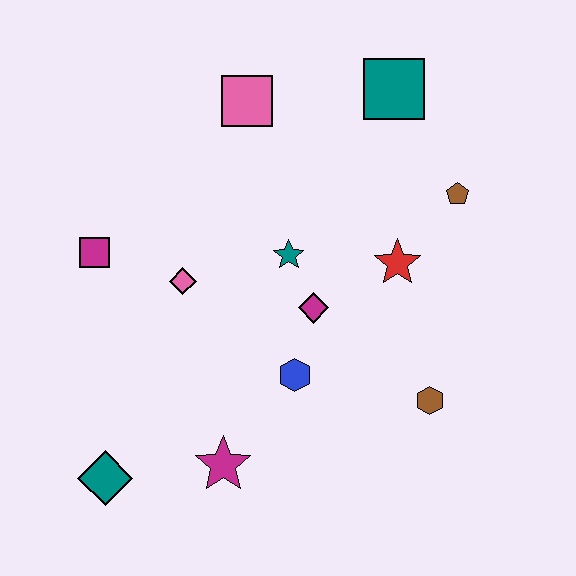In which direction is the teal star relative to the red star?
The teal star is to the left of the red star.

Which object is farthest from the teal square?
The teal diamond is farthest from the teal square.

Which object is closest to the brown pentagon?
The red star is closest to the brown pentagon.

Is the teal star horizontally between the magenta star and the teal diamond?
No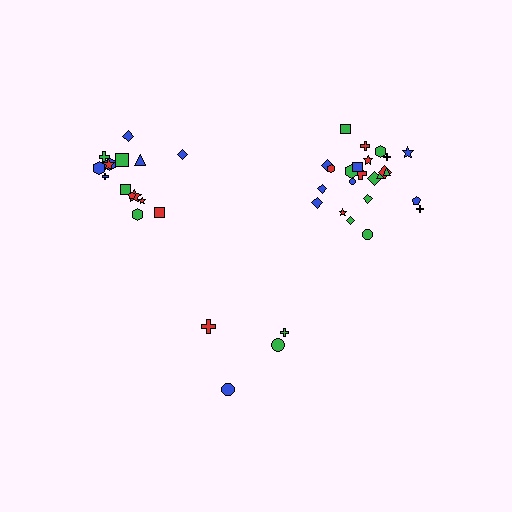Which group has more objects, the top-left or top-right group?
The top-right group.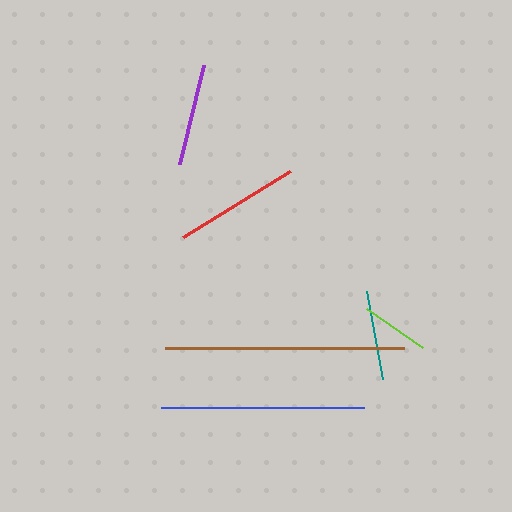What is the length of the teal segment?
The teal segment is approximately 89 pixels long.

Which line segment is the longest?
The brown line is the longest at approximately 239 pixels.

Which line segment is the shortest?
The lime line is the shortest at approximately 68 pixels.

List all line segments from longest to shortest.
From longest to shortest: brown, blue, red, purple, teal, lime.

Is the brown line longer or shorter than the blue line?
The brown line is longer than the blue line.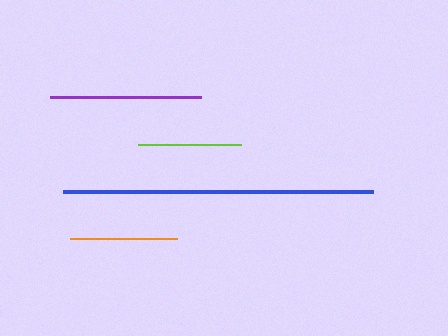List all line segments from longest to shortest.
From longest to shortest: blue, purple, orange, lime.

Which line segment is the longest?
The blue line is the longest at approximately 310 pixels.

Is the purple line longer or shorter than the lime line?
The purple line is longer than the lime line.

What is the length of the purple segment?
The purple segment is approximately 151 pixels long.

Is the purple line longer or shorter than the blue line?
The blue line is longer than the purple line.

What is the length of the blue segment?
The blue segment is approximately 310 pixels long.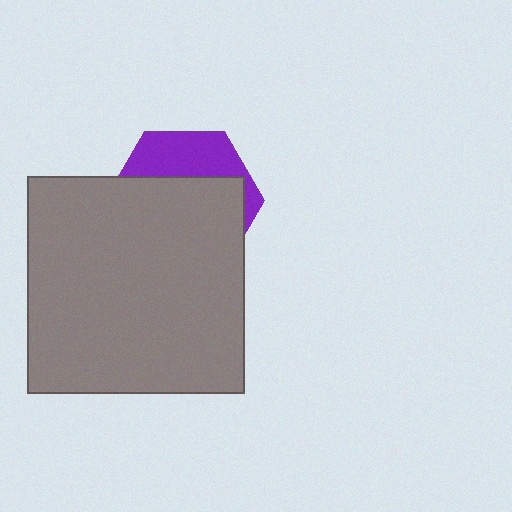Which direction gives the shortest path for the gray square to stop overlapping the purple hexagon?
Moving down gives the shortest separation.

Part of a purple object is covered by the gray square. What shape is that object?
It is a hexagon.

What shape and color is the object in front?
The object in front is a gray square.